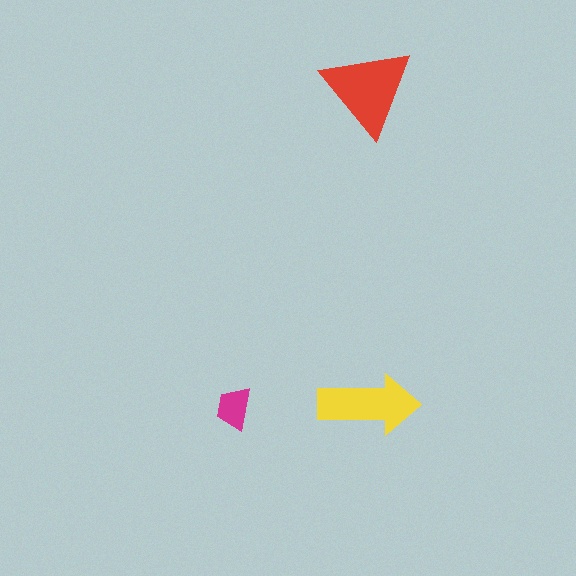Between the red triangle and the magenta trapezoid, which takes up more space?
The red triangle.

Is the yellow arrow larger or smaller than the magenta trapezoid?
Larger.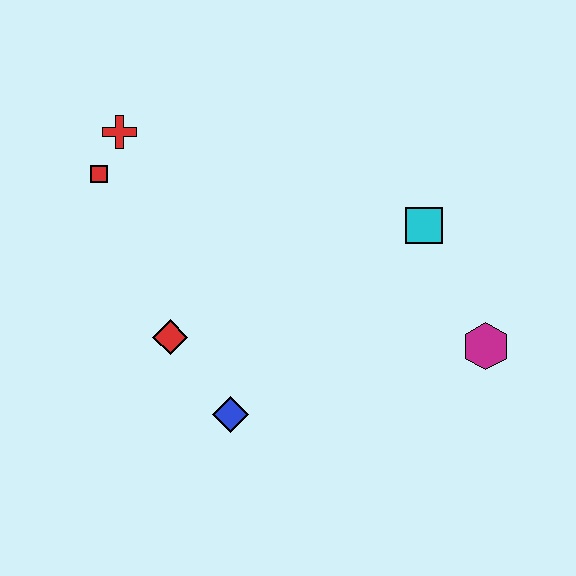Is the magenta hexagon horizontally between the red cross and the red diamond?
No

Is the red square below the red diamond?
No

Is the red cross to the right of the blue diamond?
No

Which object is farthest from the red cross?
The magenta hexagon is farthest from the red cross.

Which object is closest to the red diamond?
The blue diamond is closest to the red diamond.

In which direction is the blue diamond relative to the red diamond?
The blue diamond is below the red diamond.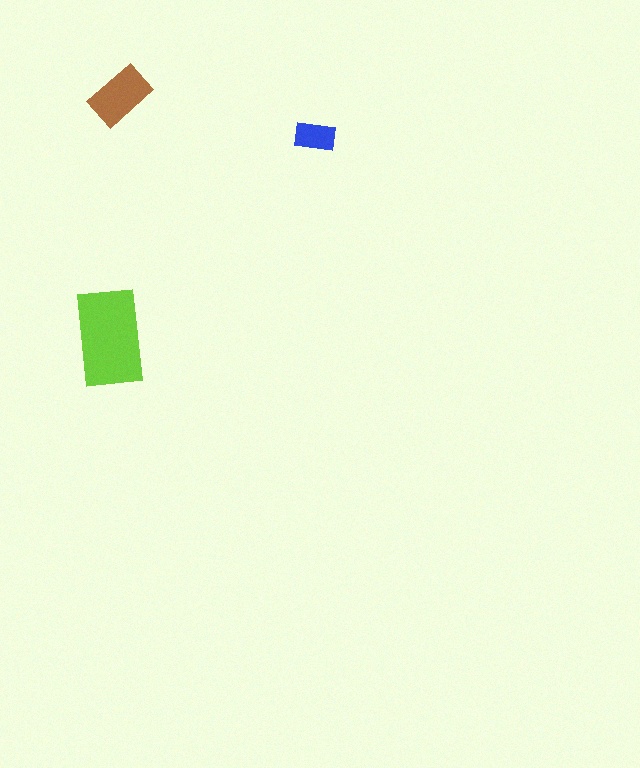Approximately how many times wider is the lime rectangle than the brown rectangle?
About 1.5 times wider.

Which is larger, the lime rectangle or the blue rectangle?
The lime one.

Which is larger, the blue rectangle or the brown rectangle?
The brown one.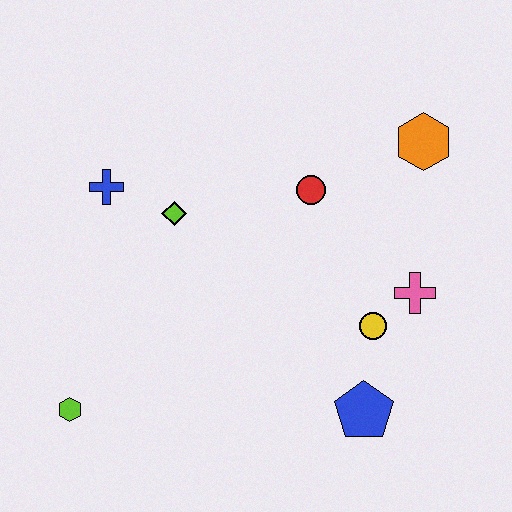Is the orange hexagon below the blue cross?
No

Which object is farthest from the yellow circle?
The lime hexagon is farthest from the yellow circle.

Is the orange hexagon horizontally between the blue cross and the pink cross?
No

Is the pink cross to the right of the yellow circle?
Yes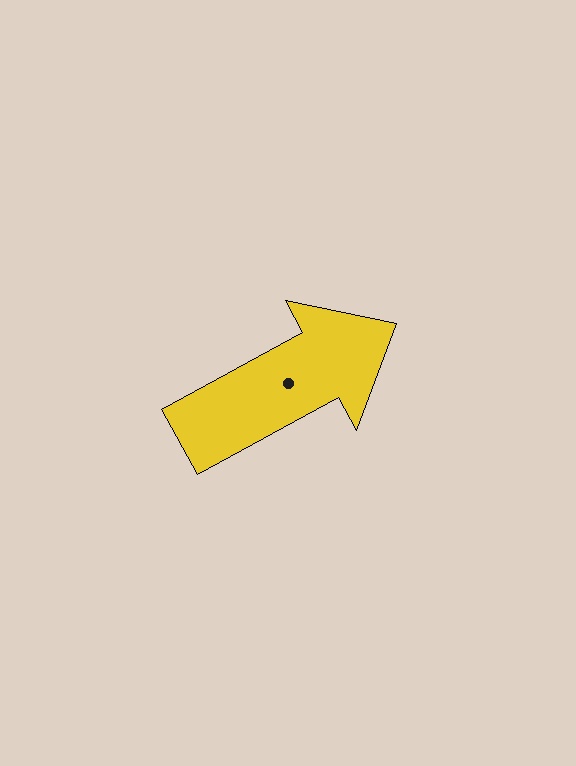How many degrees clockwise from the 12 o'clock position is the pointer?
Approximately 61 degrees.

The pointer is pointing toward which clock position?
Roughly 2 o'clock.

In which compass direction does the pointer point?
Northeast.